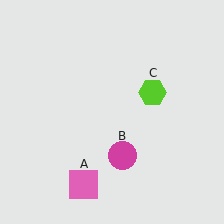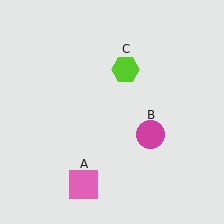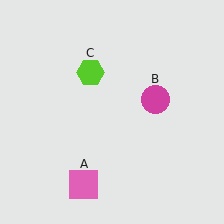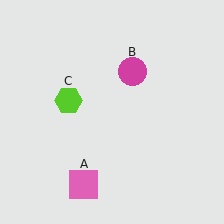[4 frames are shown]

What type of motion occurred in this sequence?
The magenta circle (object B), lime hexagon (object C) rotated counterclockwise around the center of the scene.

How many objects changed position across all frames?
2 objects changed position: magenta circle (object B), lime hexagon (object C).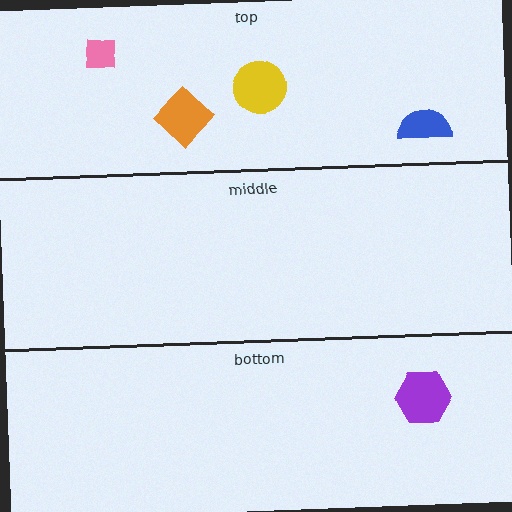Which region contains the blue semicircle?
The top region.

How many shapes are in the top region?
4.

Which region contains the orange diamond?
The top region.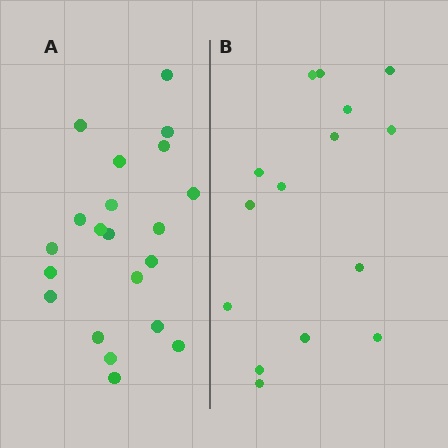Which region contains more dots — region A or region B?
Region A (the left region) has more dots.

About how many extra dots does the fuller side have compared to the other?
Region A has about 6 more dots than region B.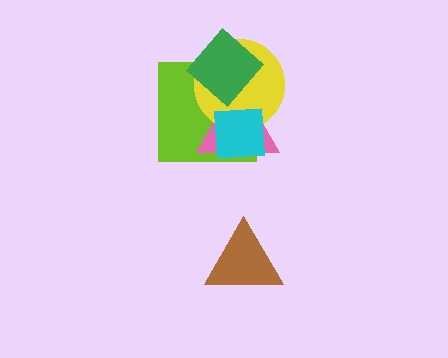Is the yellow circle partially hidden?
Yes, it is partially covered by another shape.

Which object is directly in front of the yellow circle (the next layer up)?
The green diamond is directly in front of the yellow circle.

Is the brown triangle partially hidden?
No, no other shape covers it.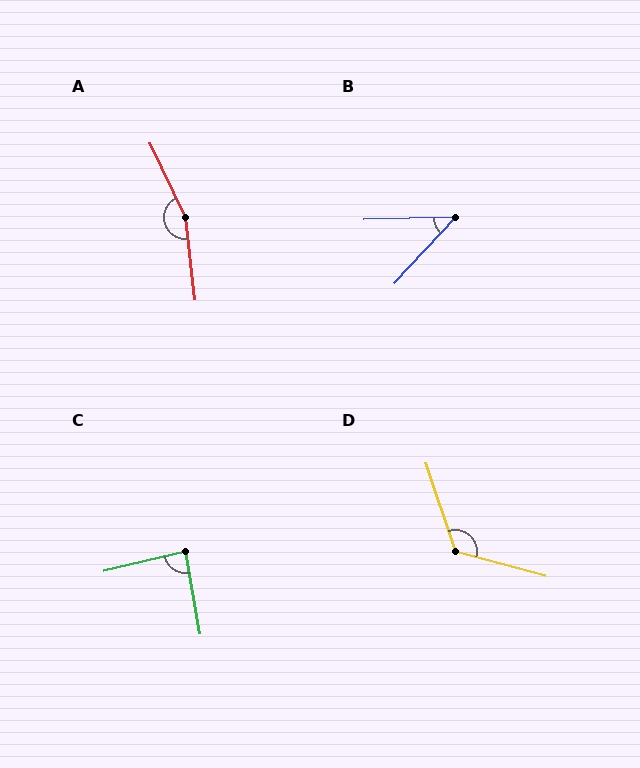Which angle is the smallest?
B, at approximately 46 degrees.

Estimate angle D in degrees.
Approximately 123 degrees.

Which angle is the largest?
A, at approximately 161 degrees.